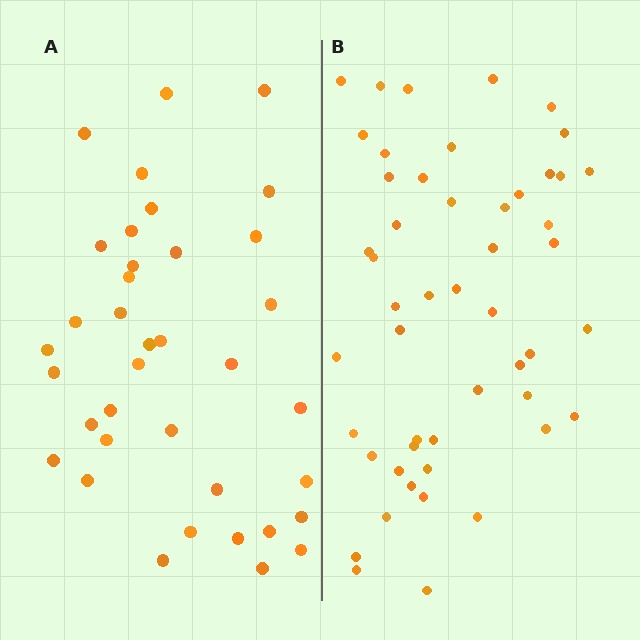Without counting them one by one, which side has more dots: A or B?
Region B (the right region) has more dots.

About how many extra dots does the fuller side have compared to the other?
Region B has approximately 15 more dots than region A.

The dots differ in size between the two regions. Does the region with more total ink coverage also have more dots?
No. Region A has more total ink coverage because its dots are larger, but region B actually contains more individual dots. Total area can be misleading — the number of items is what matters here.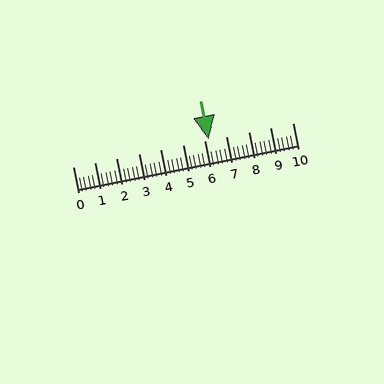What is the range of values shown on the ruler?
The ruler shows values from 0 to 10.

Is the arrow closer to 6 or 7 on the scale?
The arrow is closer to 6.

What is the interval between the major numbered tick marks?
The major tick marks are spaced 1 units apart.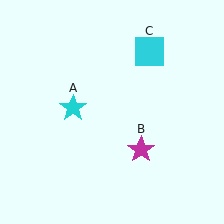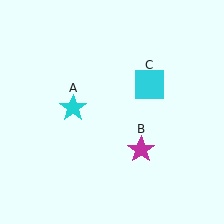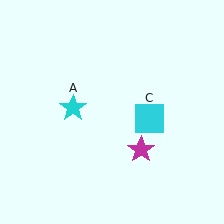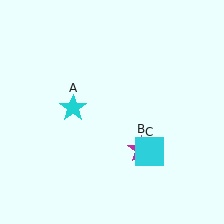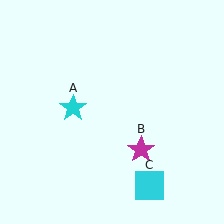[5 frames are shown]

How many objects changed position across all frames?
1 object changed position: cyan square (object C).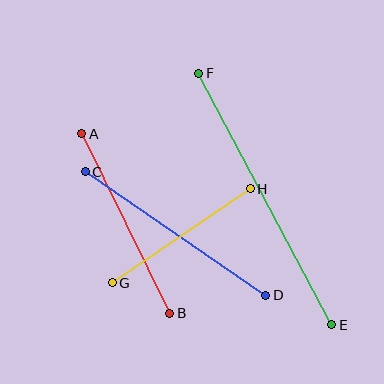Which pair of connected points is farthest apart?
Points E and F are farthest apart.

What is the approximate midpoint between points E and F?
The midpoint is at approximately (265, 199) pixels.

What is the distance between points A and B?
The distance is approximately 200 pixels.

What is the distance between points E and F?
The distance is approximately 285 pixels.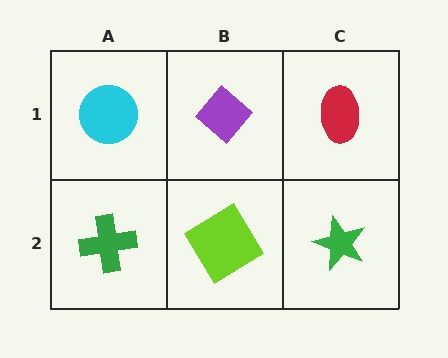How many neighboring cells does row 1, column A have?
2.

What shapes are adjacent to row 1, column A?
A green cross (row 2, column A), a purple diamond (row 1, column B).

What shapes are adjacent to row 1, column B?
A lime diamond (row 2, column B), a cyan circle (row 1, column A), a red ellipse (row 1, column C).